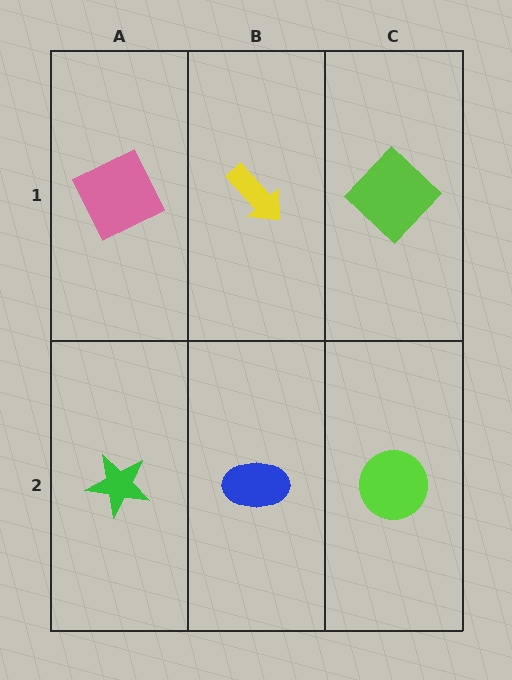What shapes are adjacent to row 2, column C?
A lime diamond (row 1, column C), a blue ellipse (row 2, column B).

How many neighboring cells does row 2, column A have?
2.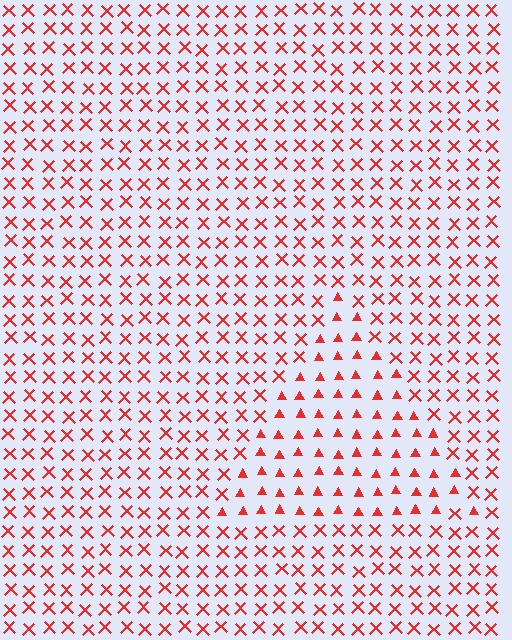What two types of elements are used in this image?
The image uses triangles inside the triangle region and X marks outside it.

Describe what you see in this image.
The image is filled with small red elements arranged in a uniform grid. A triangle-shaped region contains triangles, while the surrounding area contains X marks. The boundary is defined purely by the change in element shape.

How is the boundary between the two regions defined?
The boundary is defined by a change in element shape: triangles inside vs. X marks outside. All elements share the same color and spacing.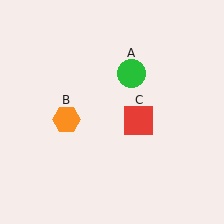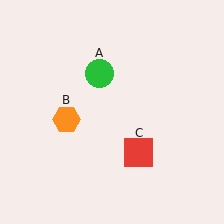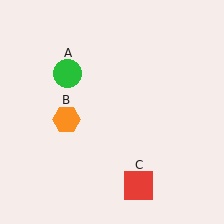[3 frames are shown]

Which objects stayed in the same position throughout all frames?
Orange hexagon (object B) remained stationary.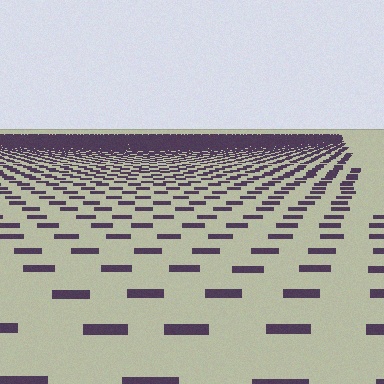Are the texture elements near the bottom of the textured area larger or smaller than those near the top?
Larger. Near the bottom, elements are closer to the viewer and appear at a bigger on-screen size.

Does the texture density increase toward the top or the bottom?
Density increases toward the top.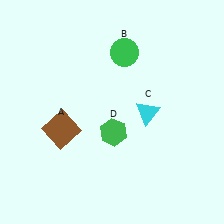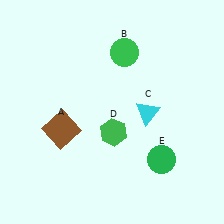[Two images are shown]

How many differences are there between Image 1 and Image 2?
There is 1 difference between the two images.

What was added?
A green circle (E) was added in Image 2.